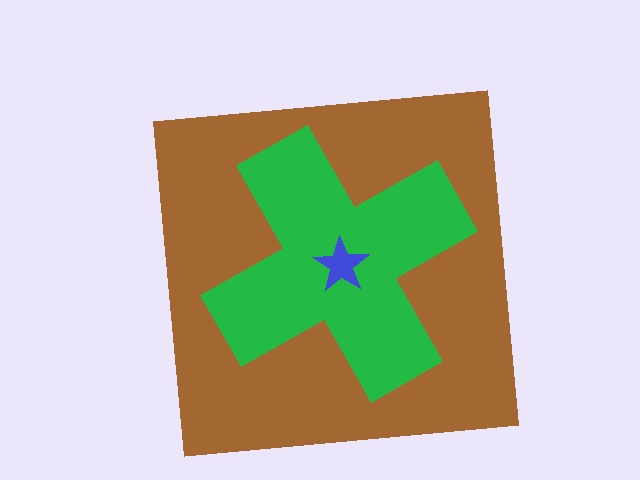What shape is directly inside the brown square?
The green cross.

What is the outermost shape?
The brown square.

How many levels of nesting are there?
3.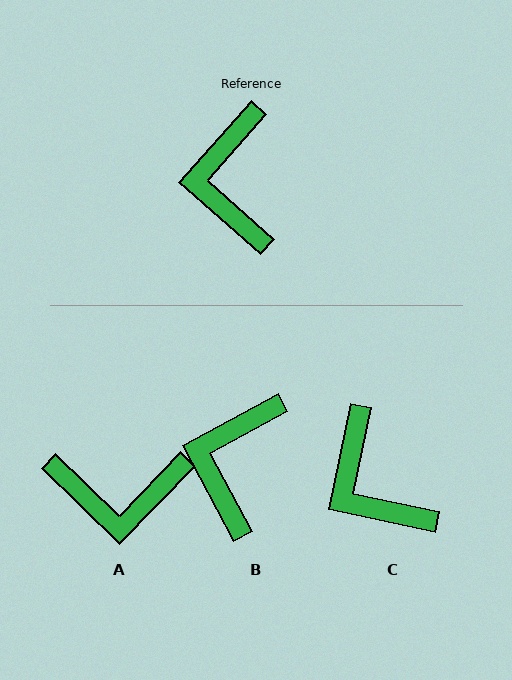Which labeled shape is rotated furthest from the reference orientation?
A, about 88 degrees away.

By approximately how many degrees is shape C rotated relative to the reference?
Approximately 30 degrees counter-clockwise.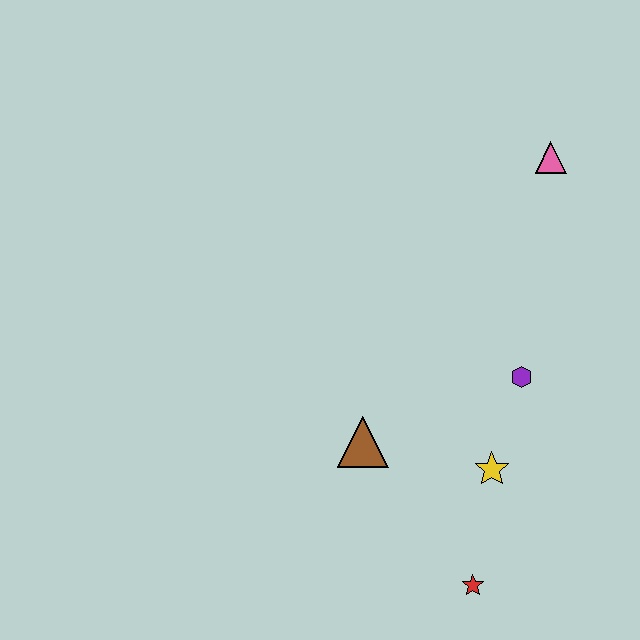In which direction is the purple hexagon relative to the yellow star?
The purple hexagon is above the yellow star.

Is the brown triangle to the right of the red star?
No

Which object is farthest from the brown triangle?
The pink triangle is farthest from the brown triangle.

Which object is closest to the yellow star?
The purple hexagon is closest to the yellow star.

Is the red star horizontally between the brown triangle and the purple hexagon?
Yes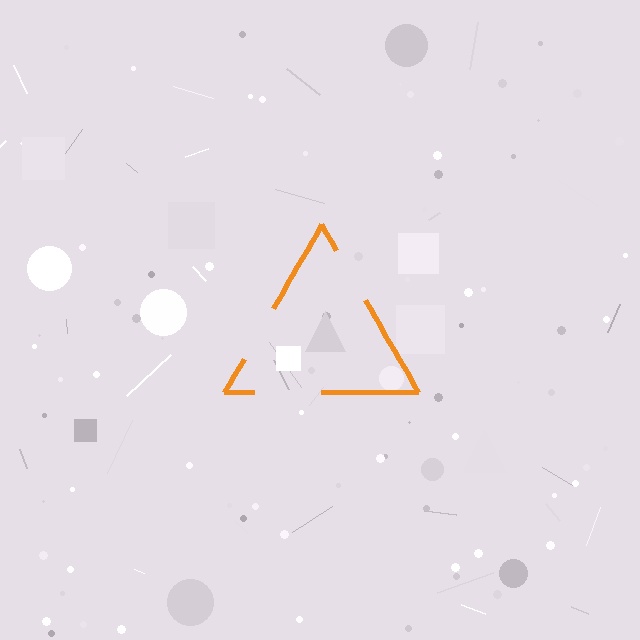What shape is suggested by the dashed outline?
The dashed outline suggests a triangle.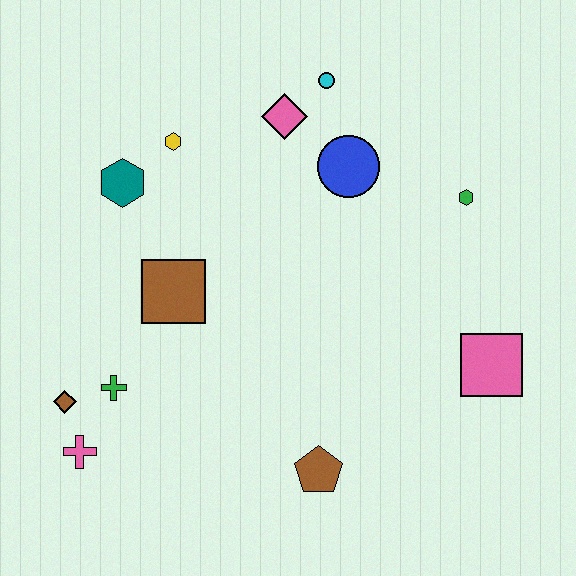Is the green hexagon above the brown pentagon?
Yes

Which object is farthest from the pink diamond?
The pink cross is farthest from the pink diamond.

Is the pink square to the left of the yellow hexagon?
No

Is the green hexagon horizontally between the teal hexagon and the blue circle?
No